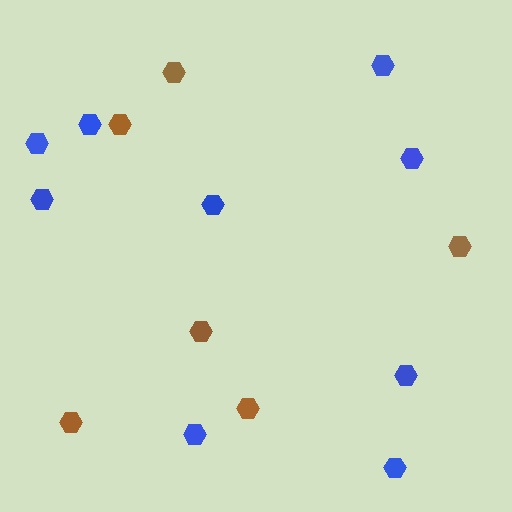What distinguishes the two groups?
There are 2 groups: one group of brown hexagons (6) and one group of blue hexagons (9).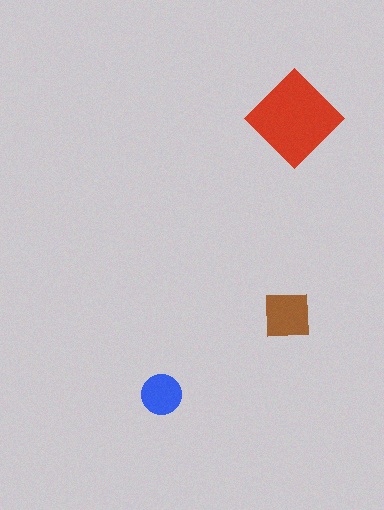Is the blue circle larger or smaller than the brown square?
Smaller.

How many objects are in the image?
There are 3 objects in the image.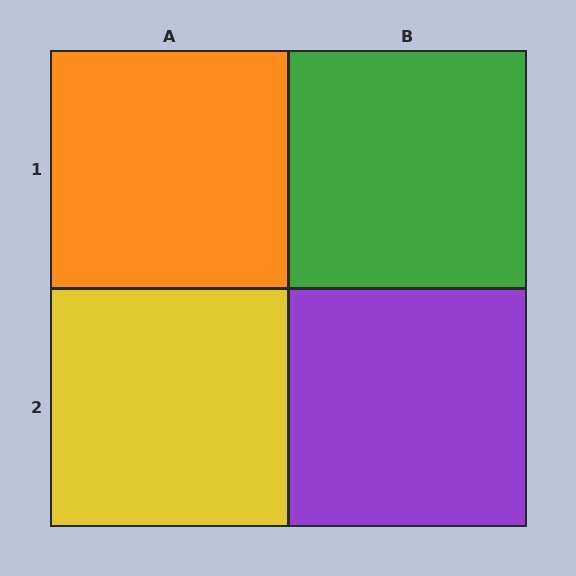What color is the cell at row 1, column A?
Orange.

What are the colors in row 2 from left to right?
Yellow, purple.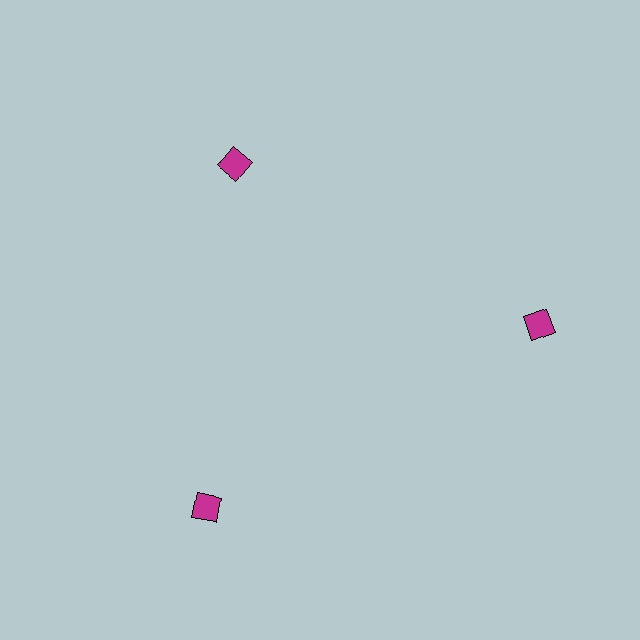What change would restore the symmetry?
The symmetry would be restored by moving it outward, back onto the ring so that all 3 squares sit at equal angles and equal distance from the center.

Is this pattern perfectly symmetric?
No. The 3 magenta squares are arranged in a ring, but one element near the 11 o'clock position is pulled inward toward the center, breaking the 3-fold rotational symmetry.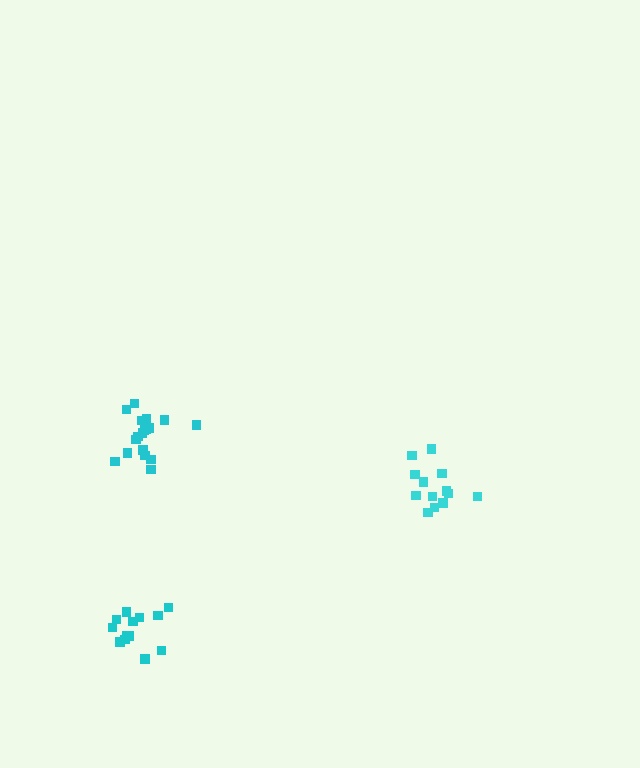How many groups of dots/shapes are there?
There are 3 groups.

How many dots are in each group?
Group 1: 13 dots, Group 2: 18 dots, Group 3: 13 dots (44 total).